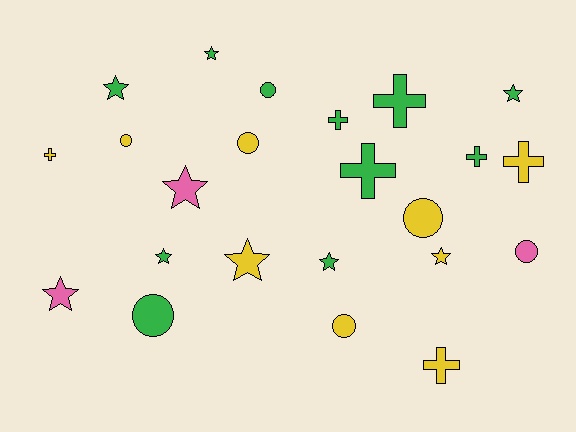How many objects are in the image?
There are 23 objects.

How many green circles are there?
There are 2 green circles.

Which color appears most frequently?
Green, with 11 objects.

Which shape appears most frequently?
Star, with 9 objects.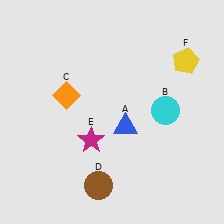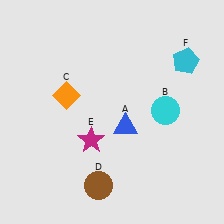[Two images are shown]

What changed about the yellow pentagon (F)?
In Image 1, F is yellow. In Image 2, it changed to cyan.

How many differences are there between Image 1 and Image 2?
There is 1 difference between the two images.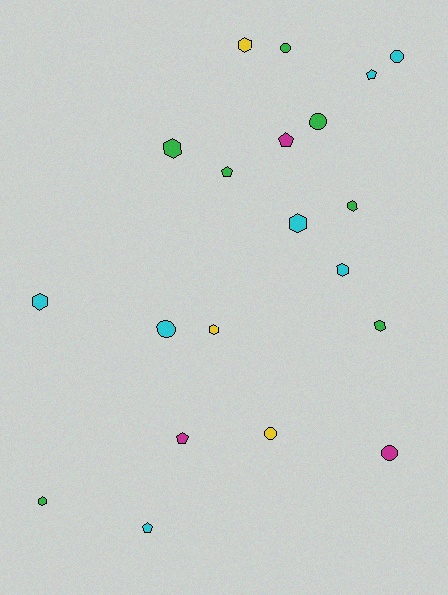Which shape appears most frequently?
Hexagon, with 9 objects.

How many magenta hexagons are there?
There are no magenta hexagons.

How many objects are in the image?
There are 20 objects.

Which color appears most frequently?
Green, with 7 objects.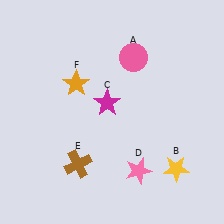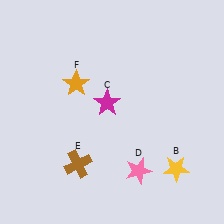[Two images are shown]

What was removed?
The pink circle (A) was removed in Image 2.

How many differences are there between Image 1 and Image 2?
There is 1 difference between the two images.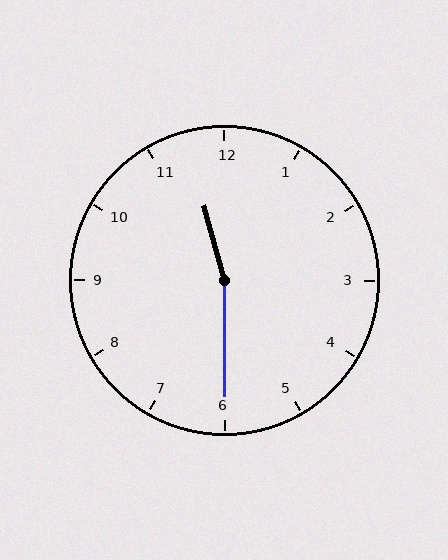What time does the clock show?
11:30.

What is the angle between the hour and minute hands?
Approximately 165 degrees.